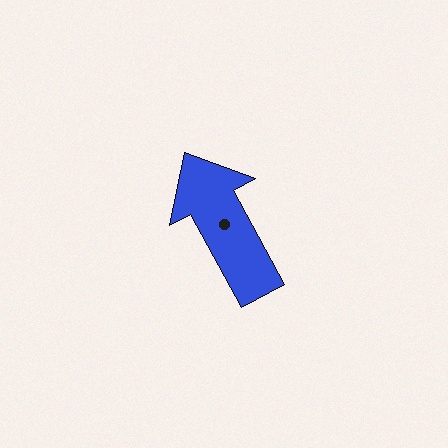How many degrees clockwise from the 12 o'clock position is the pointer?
Approximately 332 degrees.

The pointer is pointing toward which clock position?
Roughly 11 o'clock.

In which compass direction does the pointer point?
Northwest.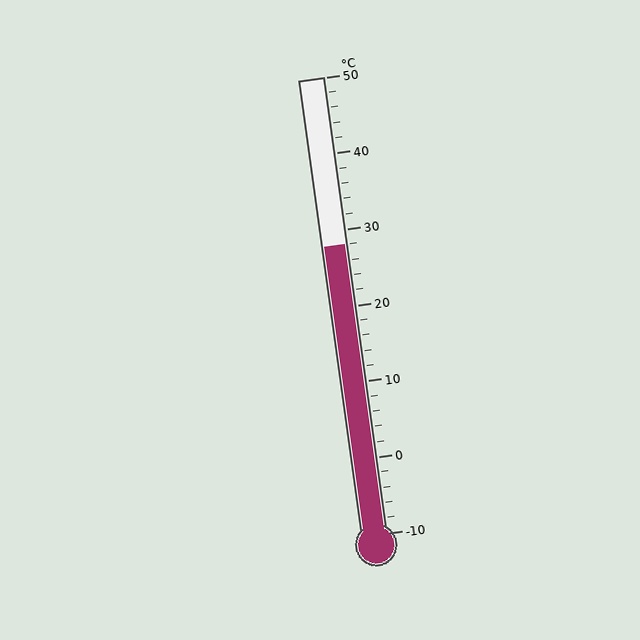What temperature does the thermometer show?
The thermometer shows approximately 28°C.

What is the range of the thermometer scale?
The thermometer scale ranges from -10°C to 50°C.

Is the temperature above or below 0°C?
The temperature is above 0°C.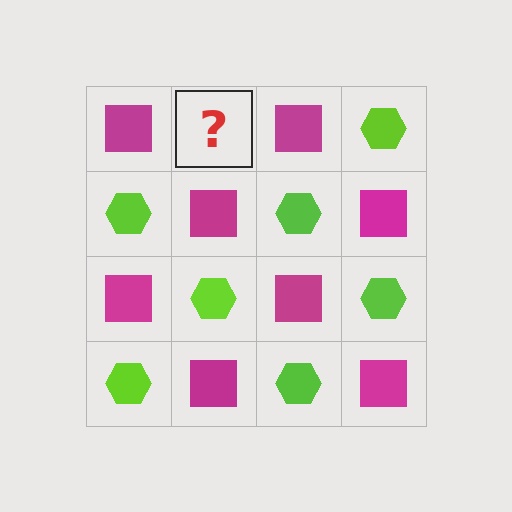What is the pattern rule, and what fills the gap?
The rule is that it alternates magenta square and lime hexagon in a checkerboard pattern. The gap should be filled with a lime hexagon.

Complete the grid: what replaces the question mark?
The question mark should be replaced with a lime hexagon.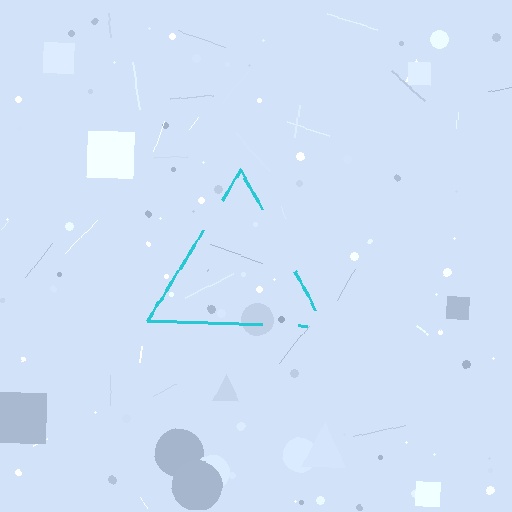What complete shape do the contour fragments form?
The contour fragments form a triangle.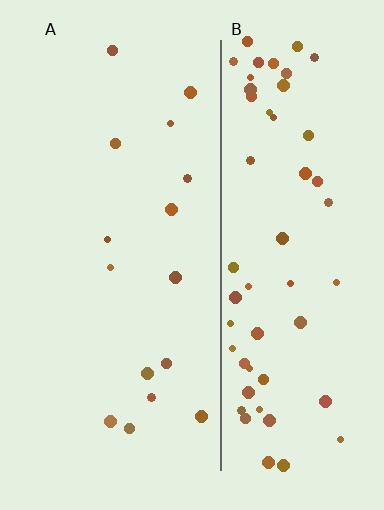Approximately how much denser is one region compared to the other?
Approximately 4.0× — region B over region A.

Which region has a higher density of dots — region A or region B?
B (the right).